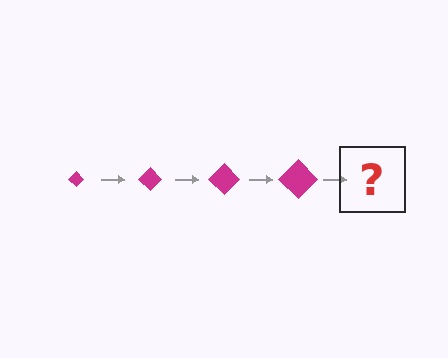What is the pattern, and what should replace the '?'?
The pattern is that the diamond gets progressively larger each step. The '?' should be a magenta diamond, larger than the previous one.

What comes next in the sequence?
The next element should be a magenta diamond, larger than the previous one.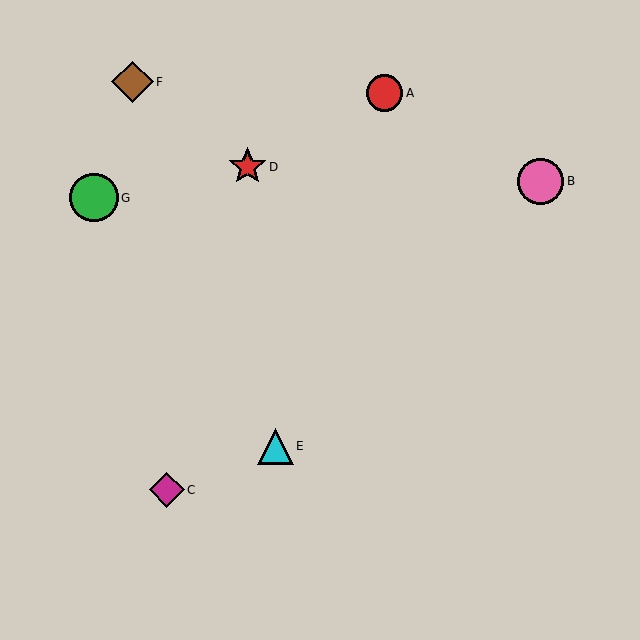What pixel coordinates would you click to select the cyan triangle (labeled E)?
Click at (275, 446) to select the cyan triangle E.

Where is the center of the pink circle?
The center of the pink circle is at (541, 181).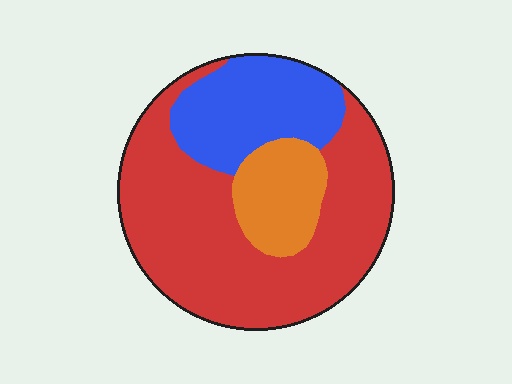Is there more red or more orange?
Red.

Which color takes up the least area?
Orange, at roughly 15%.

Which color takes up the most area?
Red, at roughly 60%.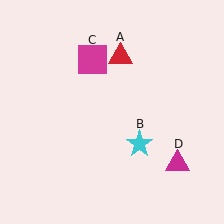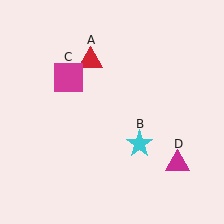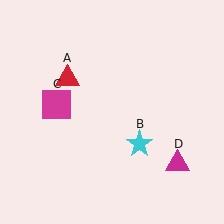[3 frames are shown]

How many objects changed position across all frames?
2 objects changed position: red triangle (object A), magenta square (object C).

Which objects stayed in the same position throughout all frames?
Cyan star (object B) and magenta triangle (object D) remained stationary.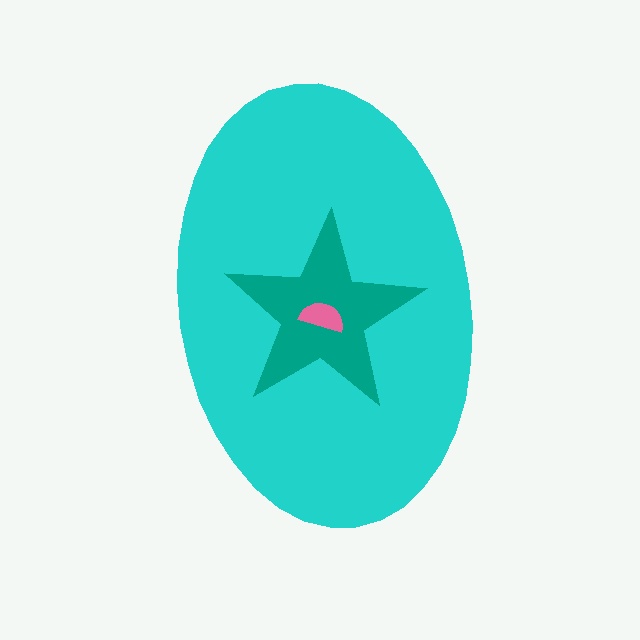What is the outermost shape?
The cyan ellipse.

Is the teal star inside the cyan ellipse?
Yes.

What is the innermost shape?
The pink semicircle.